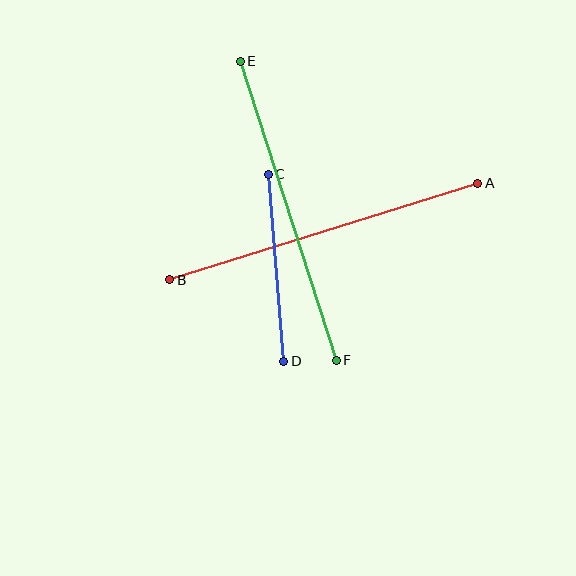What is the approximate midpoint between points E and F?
The midpoint is at approximately (288, 211) pixels.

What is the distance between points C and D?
The distance is approximately 188 pixels.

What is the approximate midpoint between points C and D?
The midpoint is at approximately (276, 268) pixels.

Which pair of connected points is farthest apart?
Points A and B are farthest apart.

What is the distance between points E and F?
The distance is approximately 314 pixels.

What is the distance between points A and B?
The distance is approximately 323 pixels.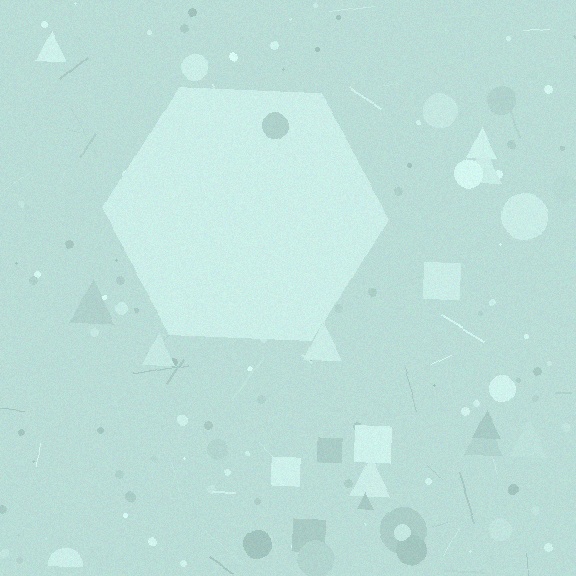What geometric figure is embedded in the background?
A hexagon is embedded in the background.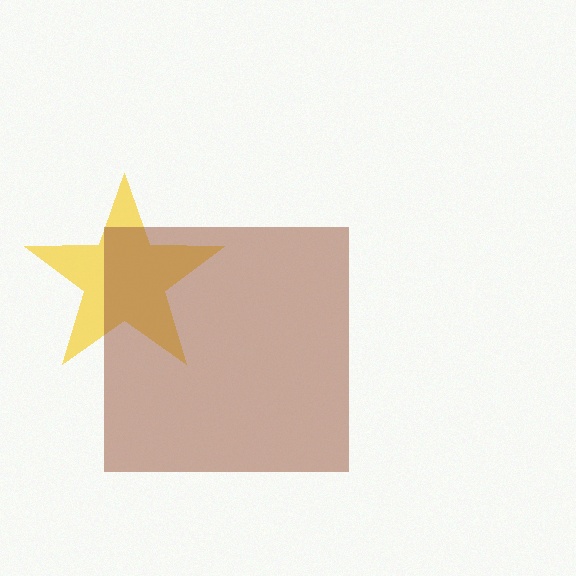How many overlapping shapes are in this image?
There are 2 overlapping shapes in the image.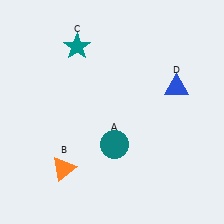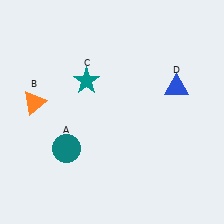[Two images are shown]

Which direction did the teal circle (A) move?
The teal circle (A) moved left.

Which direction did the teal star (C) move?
The teal star (C) moved down.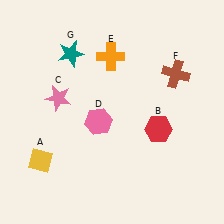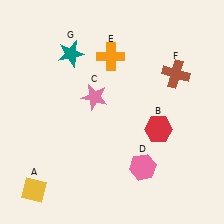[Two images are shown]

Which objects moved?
The objects that moved are: the yellow diamond (A), the pink star (C), the pink hexagon (D).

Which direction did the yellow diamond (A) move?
The yellow diamond (A) moved down.